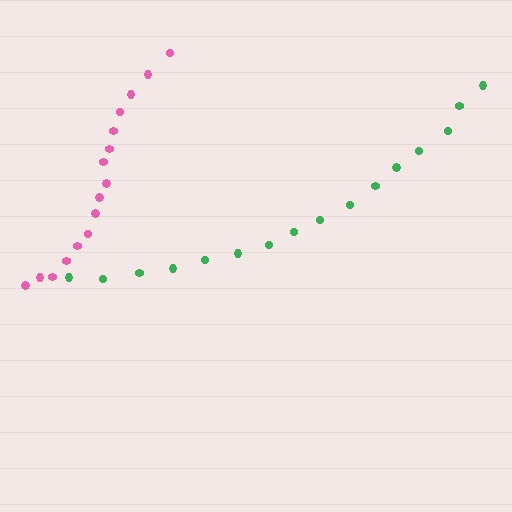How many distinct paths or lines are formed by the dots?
There are 2 distinct paths.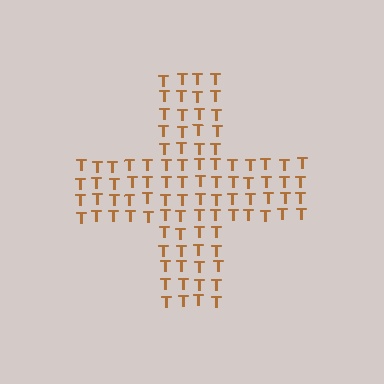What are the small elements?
The small elements are letter T's.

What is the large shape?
The large shape is a cross.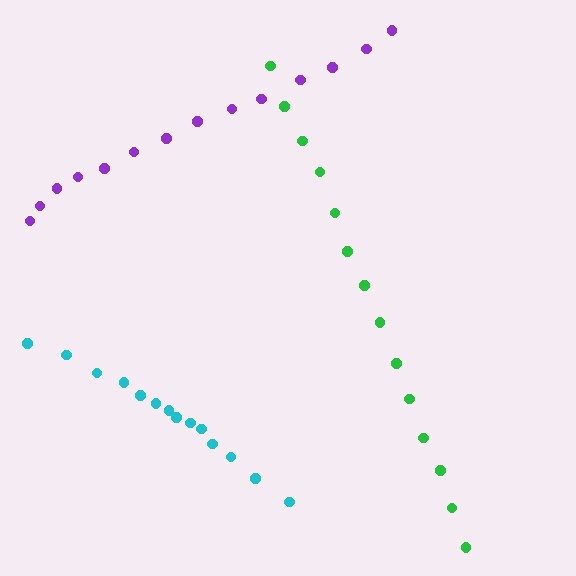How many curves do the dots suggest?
There are 3 distinct paths.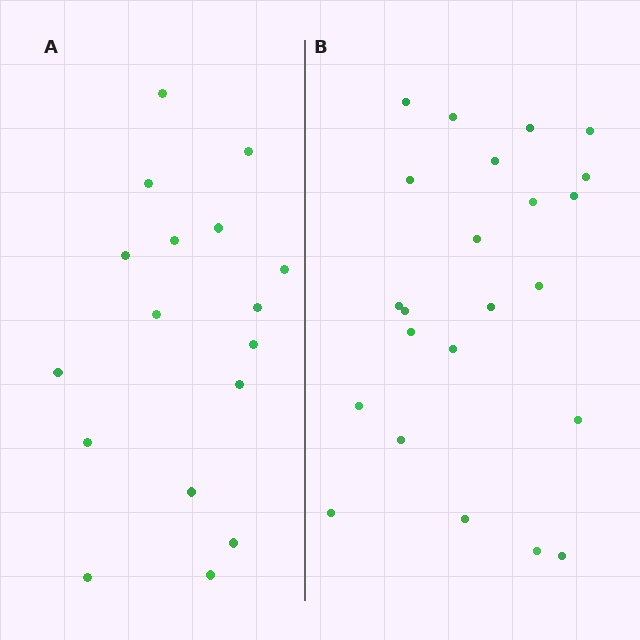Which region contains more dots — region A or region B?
Region B (the right region) has more dots.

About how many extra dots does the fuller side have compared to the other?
Region B has about 6 more dots than region A.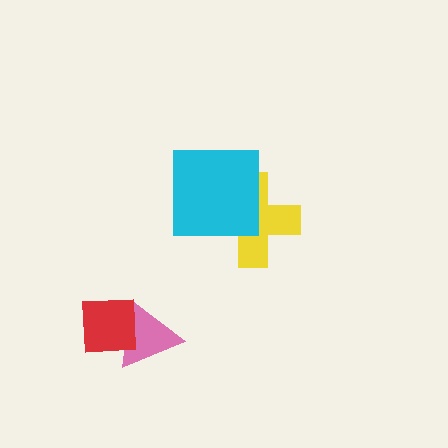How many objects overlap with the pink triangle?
1 object overlaps with the pink triangle.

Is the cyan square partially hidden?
No, no other shape covers it.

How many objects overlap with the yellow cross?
1 object overlaps with the yellow cross.